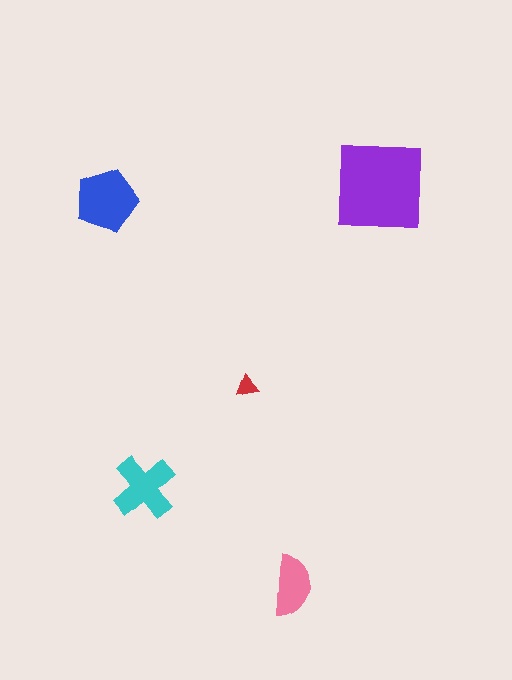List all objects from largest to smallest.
The purple square, the blue pentagon, the cyan cross, the pink semicircle, the red triangle.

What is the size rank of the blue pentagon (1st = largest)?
2nd.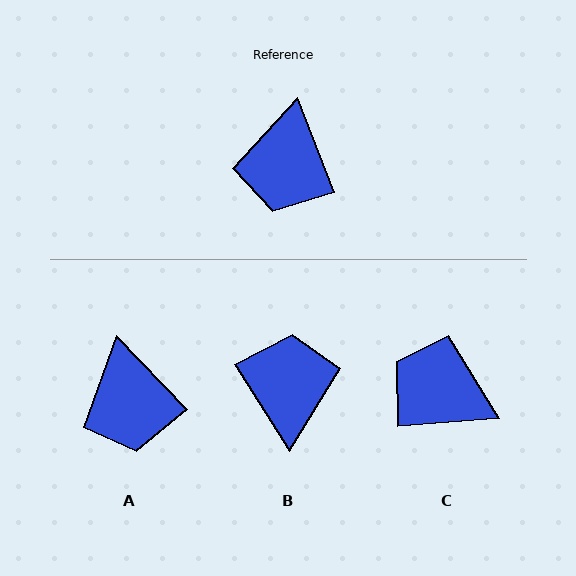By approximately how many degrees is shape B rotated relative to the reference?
Approximately 169 degrees clockwise.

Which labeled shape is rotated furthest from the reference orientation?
B, about 169 degrees away.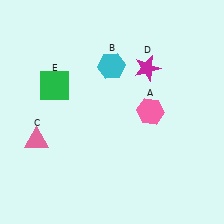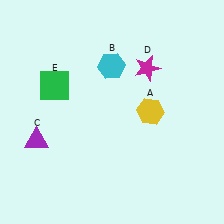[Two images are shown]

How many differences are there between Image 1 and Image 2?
There are 2 differences between the two images.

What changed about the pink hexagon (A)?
In Image 1, A is pink. In Image 2, it changed to yellow.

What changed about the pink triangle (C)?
In Image 1, C is pink. In Image 2, it changed to purple.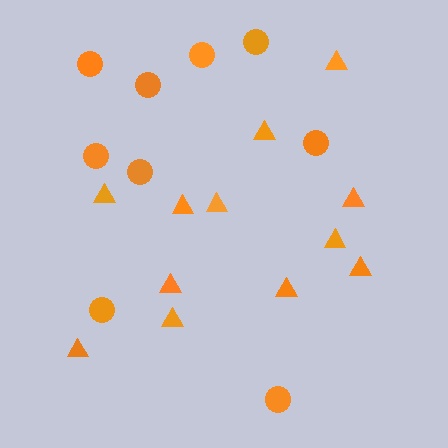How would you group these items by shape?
There are 2 groups: one group of circles (9) and one group of triangles (12).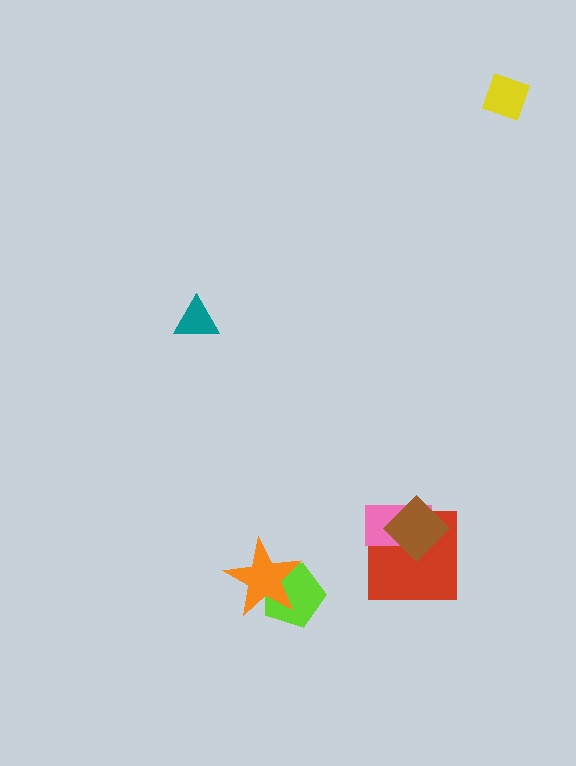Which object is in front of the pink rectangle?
The brown diamond is in front of the pink rectangle.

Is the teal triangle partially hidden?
No, no other shape covers it.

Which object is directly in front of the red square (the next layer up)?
The pink rectangle is directly in front of the red square.